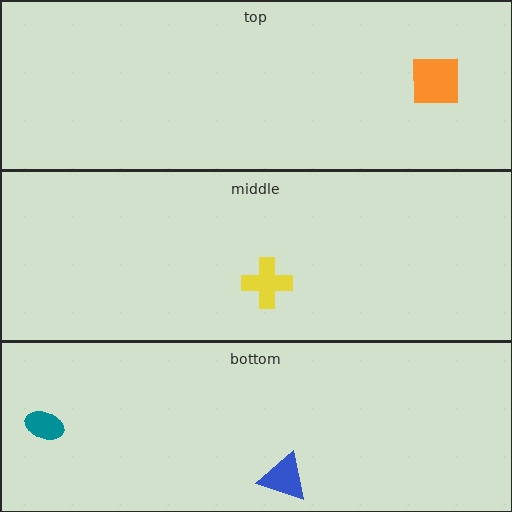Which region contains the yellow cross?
The middle region.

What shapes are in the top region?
The orange square.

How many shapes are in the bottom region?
2.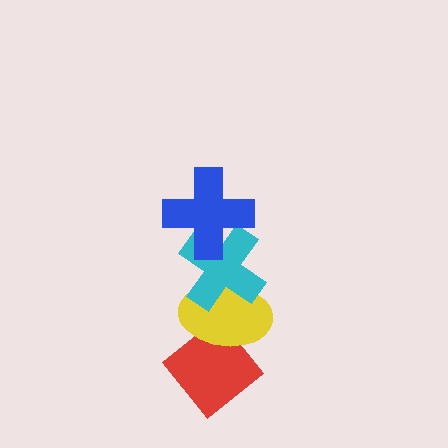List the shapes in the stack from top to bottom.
From top to bottom: the blue cross, the cyan cross, the yellow ellipse, the red diamond.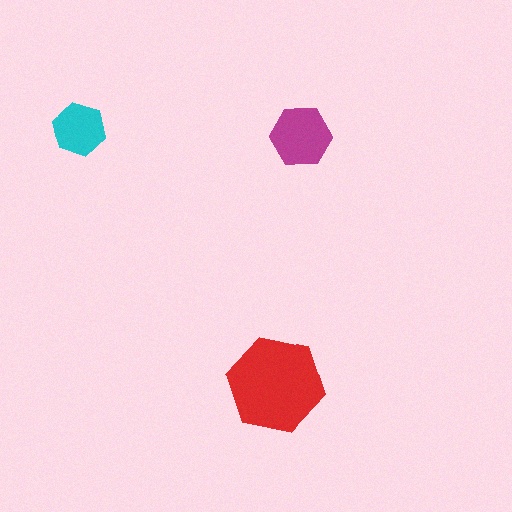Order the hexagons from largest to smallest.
the red one, the magenta one, the cyan one.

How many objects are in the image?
There are 3 objects in the image.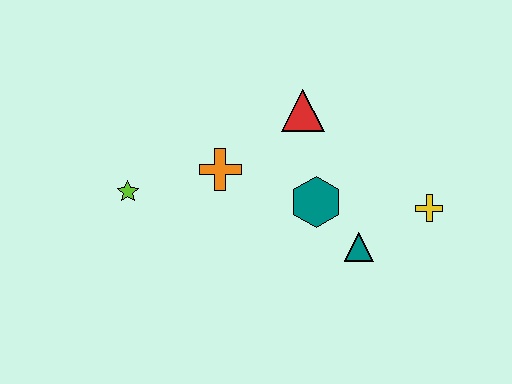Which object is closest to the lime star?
The orange cross is closest to the lime star.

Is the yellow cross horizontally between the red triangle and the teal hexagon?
No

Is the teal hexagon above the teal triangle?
Yes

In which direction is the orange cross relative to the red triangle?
The orange cross is to the left of the red triangle.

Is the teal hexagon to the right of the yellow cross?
No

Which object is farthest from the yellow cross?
The lime star is farthest from the yellow cross.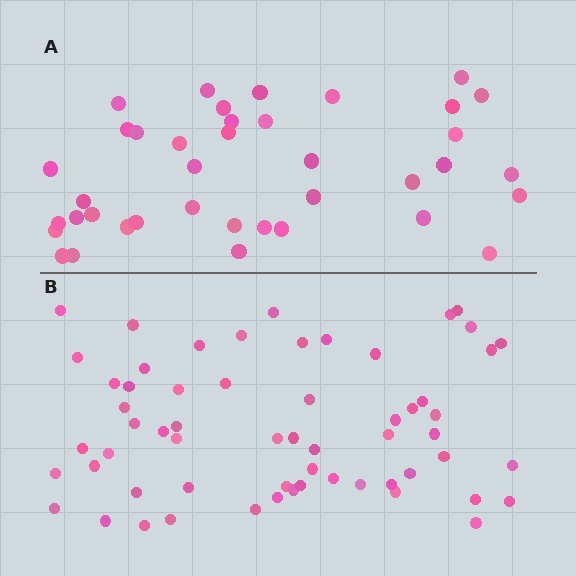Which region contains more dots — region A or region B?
Region B (the bottom region) has more dots.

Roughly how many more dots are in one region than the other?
Region B has approximately 20 more dots than region A.